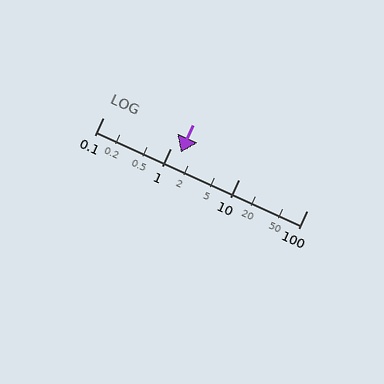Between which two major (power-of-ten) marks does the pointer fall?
The pointer is between 1 and 10.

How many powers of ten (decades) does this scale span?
The scale spans 3 decades, from 0.1 to 100.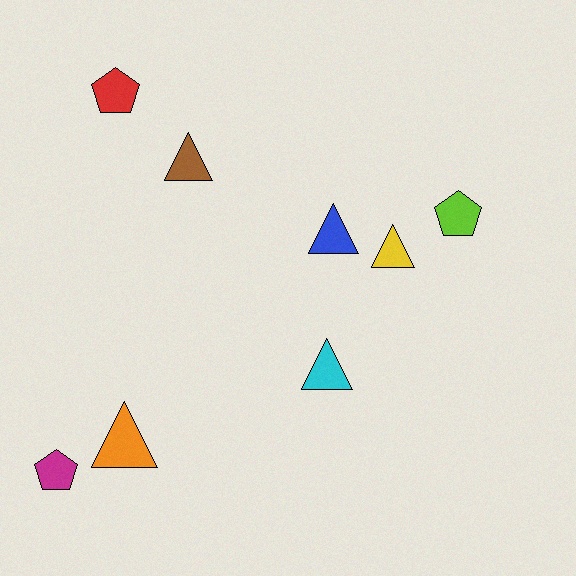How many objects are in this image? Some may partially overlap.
There are 8 objects.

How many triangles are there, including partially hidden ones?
There are 5 triangles.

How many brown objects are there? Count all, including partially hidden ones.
There is 1 brown object.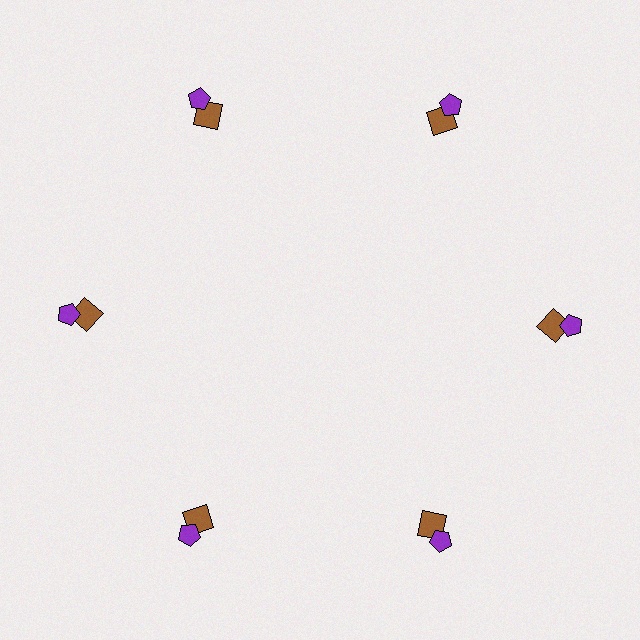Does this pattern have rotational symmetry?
Yes, this pattern has 6-fold rotational symmetry. It looks the same after rotating 60 degrees around the center.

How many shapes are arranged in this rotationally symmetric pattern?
There are 12 shapes, arranged in 6 groups of 2.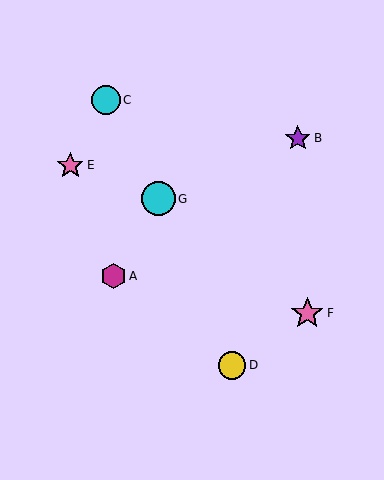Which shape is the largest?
The cyan circle (labeled G) is the largest.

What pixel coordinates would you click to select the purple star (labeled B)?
Click at (298, 138) to select the purple star B.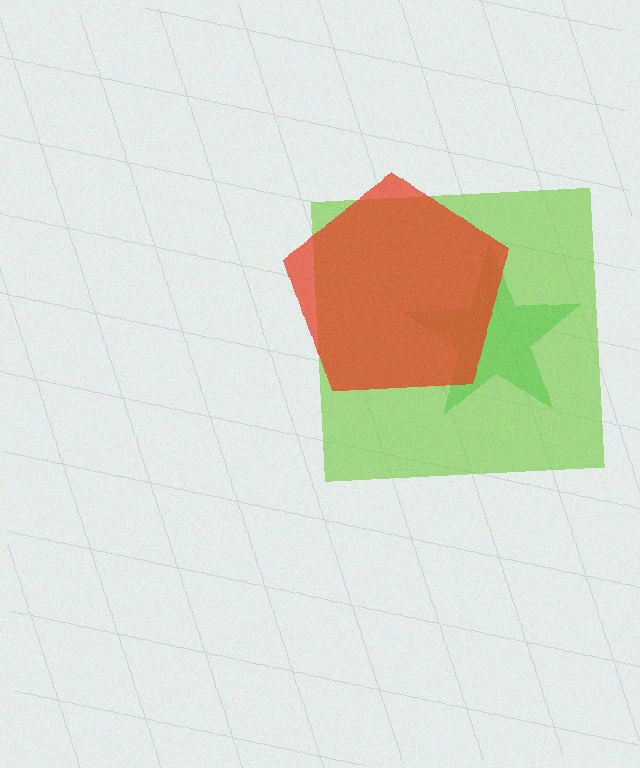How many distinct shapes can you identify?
There are 3 distinct shapes: a green star, a lime square, a red pentagon.